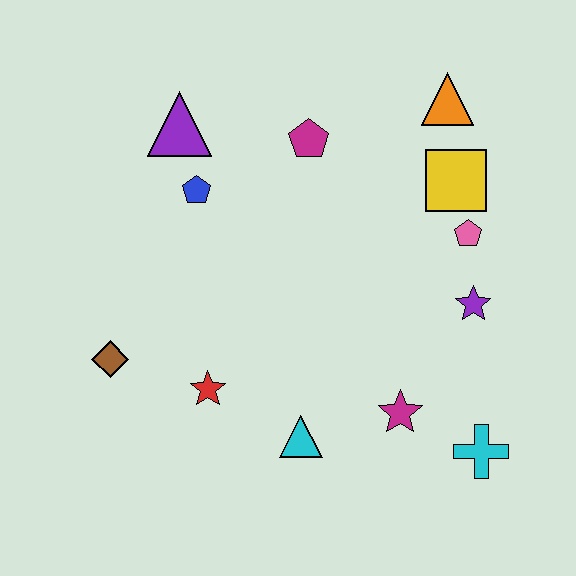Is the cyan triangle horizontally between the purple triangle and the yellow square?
Yes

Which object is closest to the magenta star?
The cyan cross is closest to the magenta star.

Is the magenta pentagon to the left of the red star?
No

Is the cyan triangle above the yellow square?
No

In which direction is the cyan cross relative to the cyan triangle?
The cyan cross is to the right of the cyan triangle.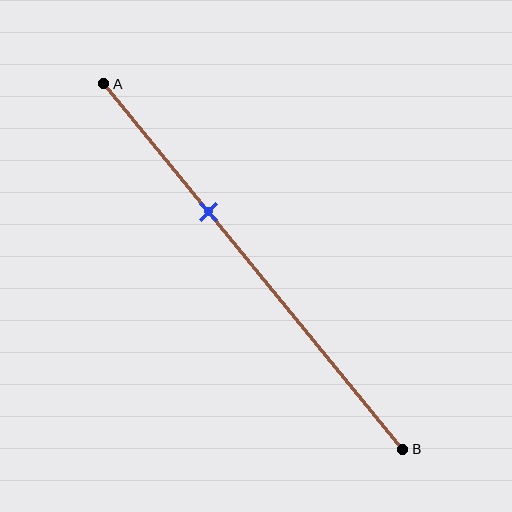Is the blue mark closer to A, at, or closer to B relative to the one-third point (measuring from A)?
The blue mark is approximately at the one-third point of segment AB.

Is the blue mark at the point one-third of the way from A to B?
Yes, the mark is approximately at the one-third point.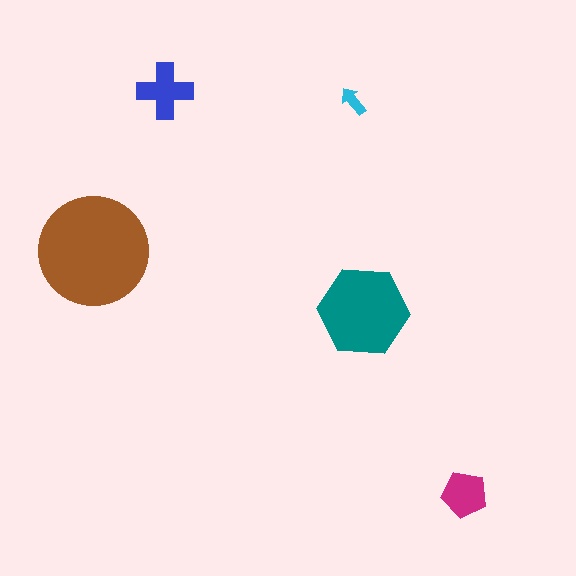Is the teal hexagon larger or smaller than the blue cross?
Larger.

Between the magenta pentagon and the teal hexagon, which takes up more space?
The teal hexagon.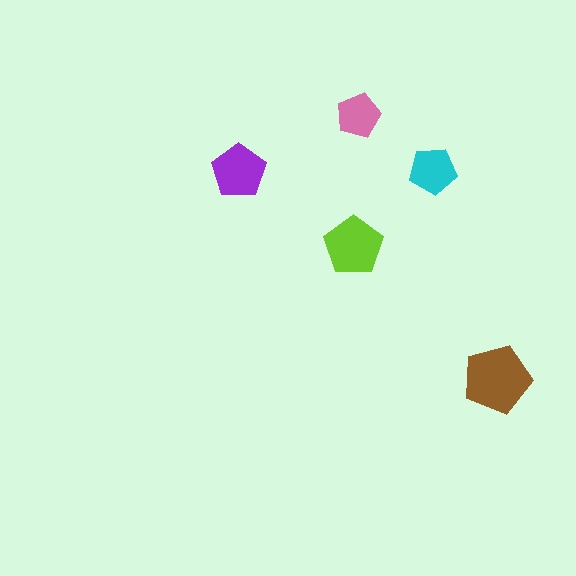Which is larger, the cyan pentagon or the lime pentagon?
The lime one.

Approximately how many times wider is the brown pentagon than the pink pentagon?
About 1.5 times wider.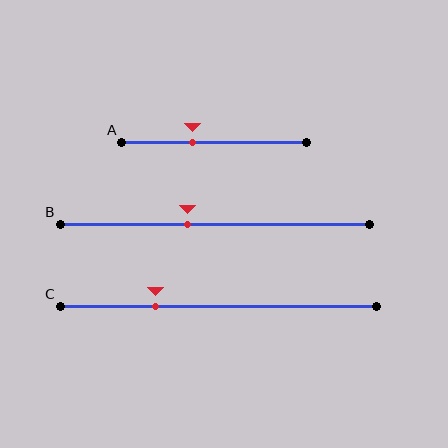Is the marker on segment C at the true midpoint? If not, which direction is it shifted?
No, the marker on segment C is shifted to the left by about 20% of the segment length.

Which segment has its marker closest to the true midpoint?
Segment B has its marker closest to the true midpoint.